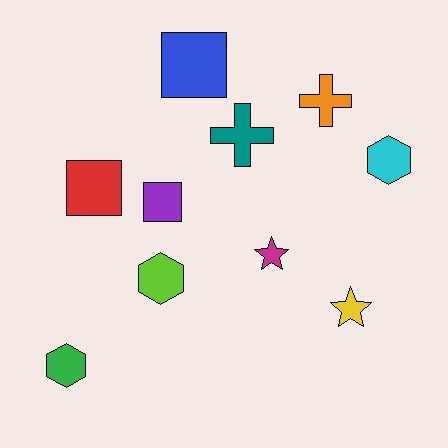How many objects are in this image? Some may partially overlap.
There are 10 objects.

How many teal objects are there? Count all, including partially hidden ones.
There is 1 teal object.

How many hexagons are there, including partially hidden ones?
There are 3 hexagons.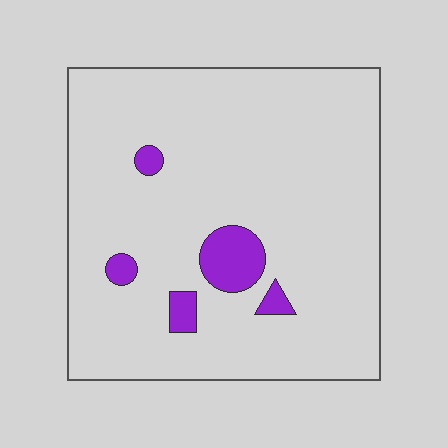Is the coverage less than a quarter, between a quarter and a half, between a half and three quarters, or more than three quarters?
Less than a quarter.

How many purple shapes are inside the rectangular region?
5.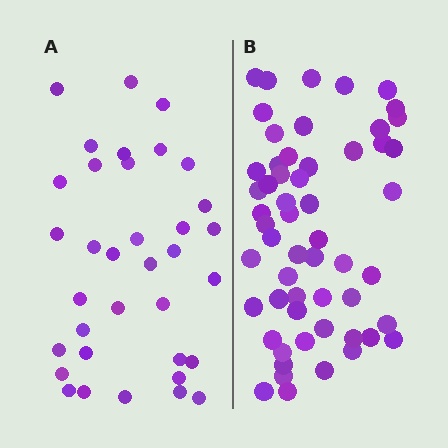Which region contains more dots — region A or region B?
Region B (the right region) has more dots.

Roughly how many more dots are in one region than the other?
Region B has approximately 20 more dots than region A.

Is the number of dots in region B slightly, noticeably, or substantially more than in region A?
Region B has substantially more. The ratio is roughly 1.6 to 1.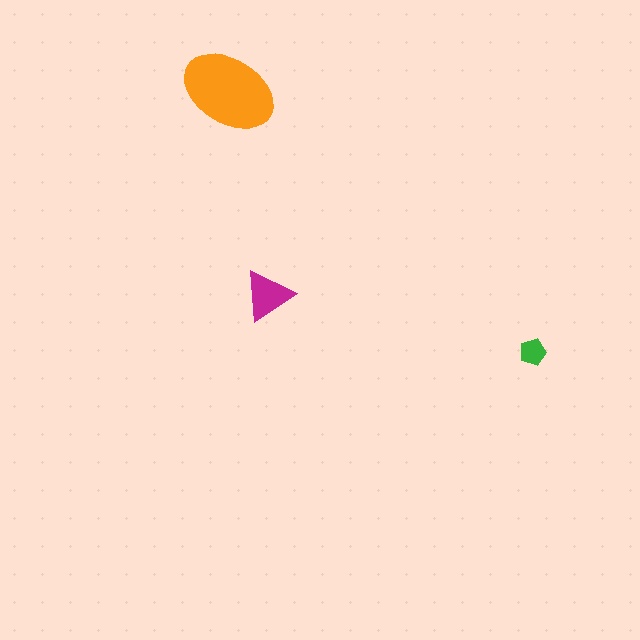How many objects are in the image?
There are 3 objects in the image.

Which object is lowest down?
The green pentagon is bottommost.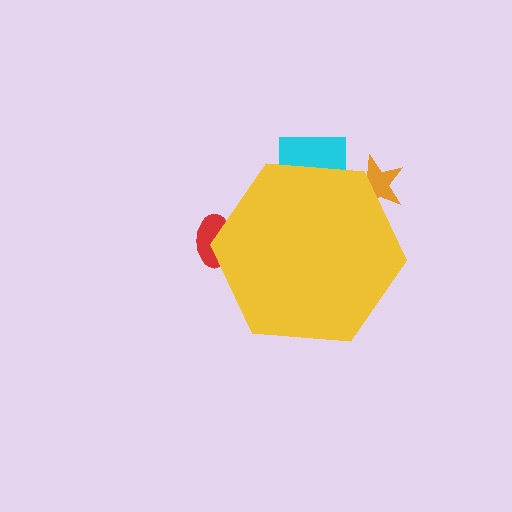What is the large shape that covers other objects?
A yellow hexagon.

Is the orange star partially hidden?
Yes, the orange star is partially hidden behind the yellow hexagon.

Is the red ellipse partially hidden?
Yes, the red ellipse is partially hidden behind the yellow hexagon.